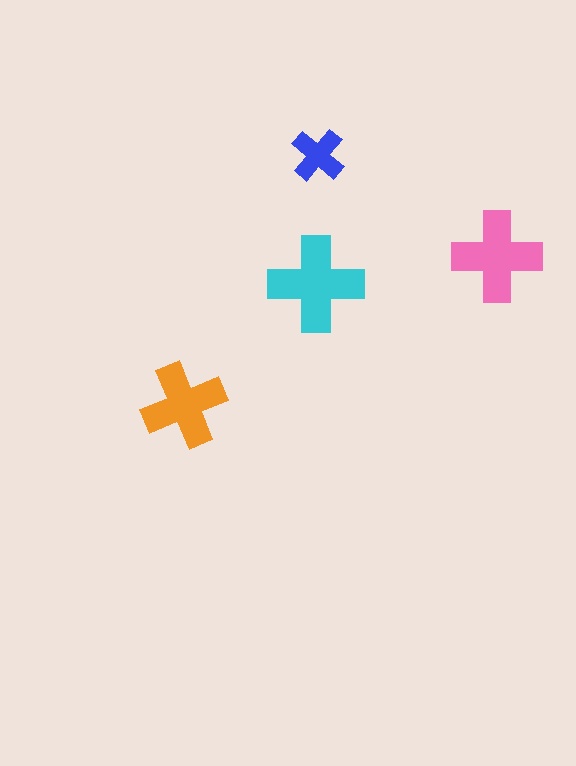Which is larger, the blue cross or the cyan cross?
The cyan one.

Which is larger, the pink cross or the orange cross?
The pink one.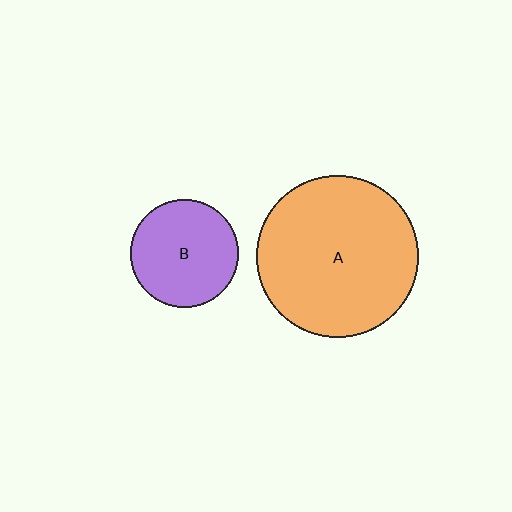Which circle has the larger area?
Circle A (orange).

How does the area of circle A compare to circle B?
Approximately 2.3 times.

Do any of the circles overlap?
No, none of the circles overlap.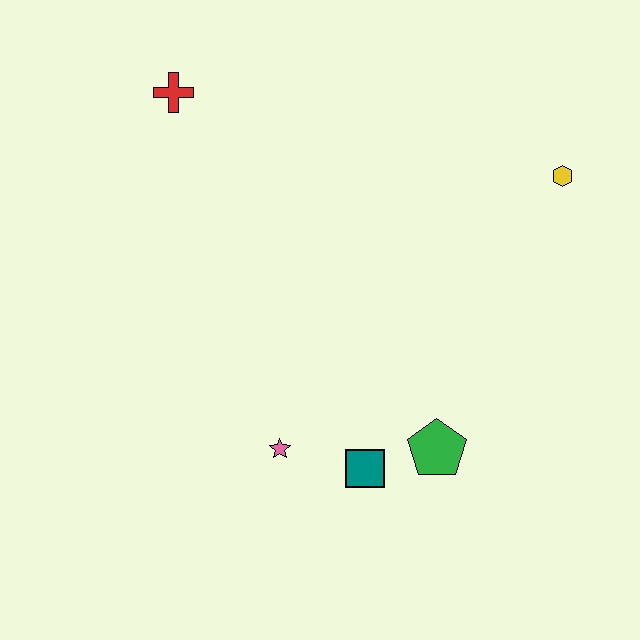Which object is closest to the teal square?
The green pentagon is closest to the teal square.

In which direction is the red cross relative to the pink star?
The red cross is above the pink star.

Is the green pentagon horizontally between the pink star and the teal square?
No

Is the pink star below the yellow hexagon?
Yes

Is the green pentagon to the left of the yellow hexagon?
Yes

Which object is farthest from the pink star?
The yellow hexagon is farthest from the pink star.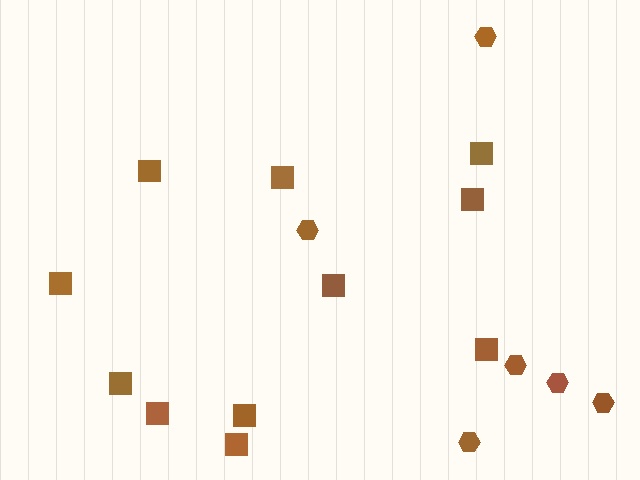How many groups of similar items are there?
There are 2 groups: one group of hexagons (6) and one group of squares (11).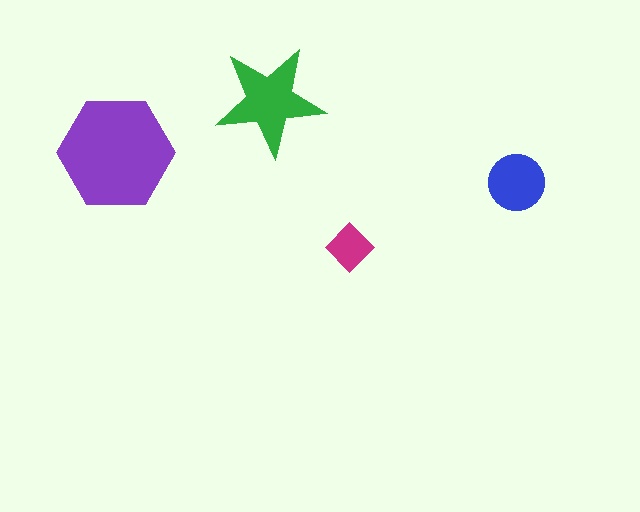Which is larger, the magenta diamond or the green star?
The green star.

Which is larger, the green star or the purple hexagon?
The purple hexagon.